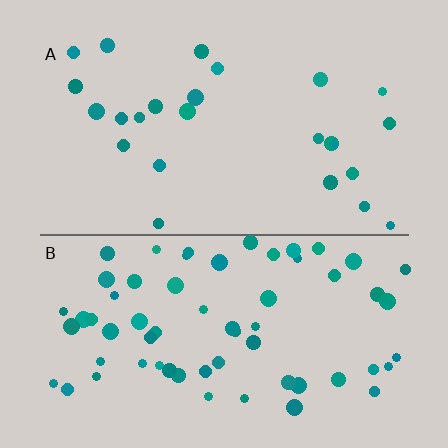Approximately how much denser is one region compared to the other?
Approximately 2.5× — region B over region A.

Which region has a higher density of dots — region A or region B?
B (the bottom).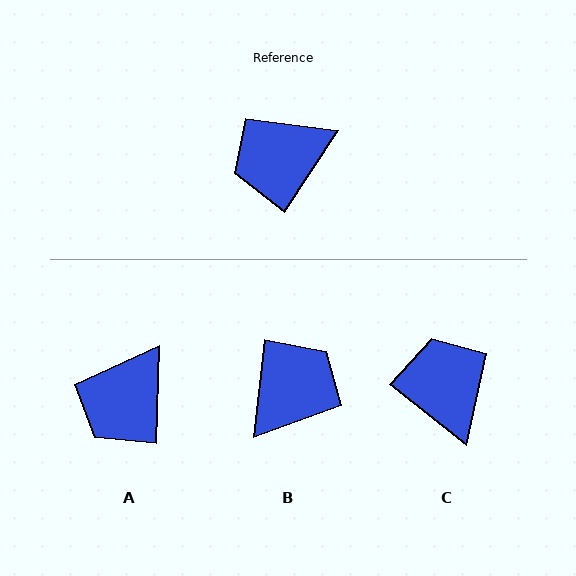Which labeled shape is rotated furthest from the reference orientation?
B, about 153 degrees away.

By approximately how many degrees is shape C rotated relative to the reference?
Approximately 95 degrees clockwise.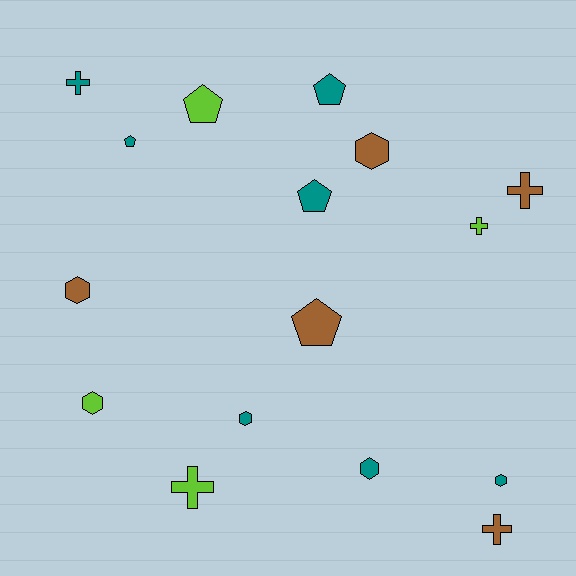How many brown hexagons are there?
There are 2 brown hexagons.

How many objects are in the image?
There are 16 objects.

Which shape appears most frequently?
Hexagon, with 6 objects.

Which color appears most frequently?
Teal, with 7 objects.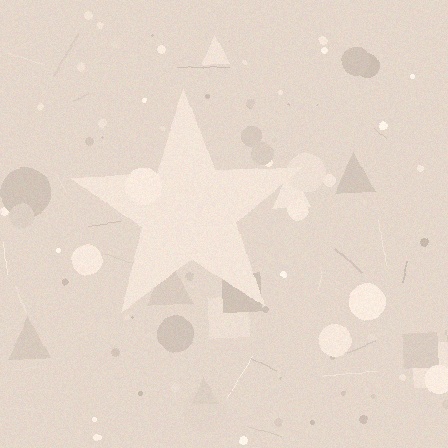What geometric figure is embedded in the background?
A star is embedded in the background.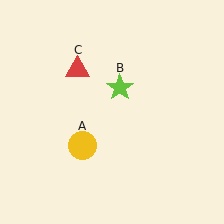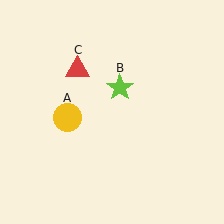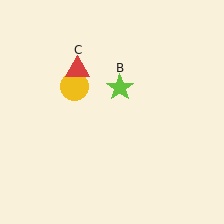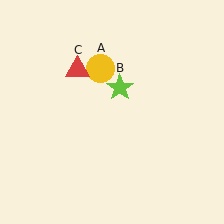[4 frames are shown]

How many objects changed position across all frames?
1 object changed position: yellow circle (object A).